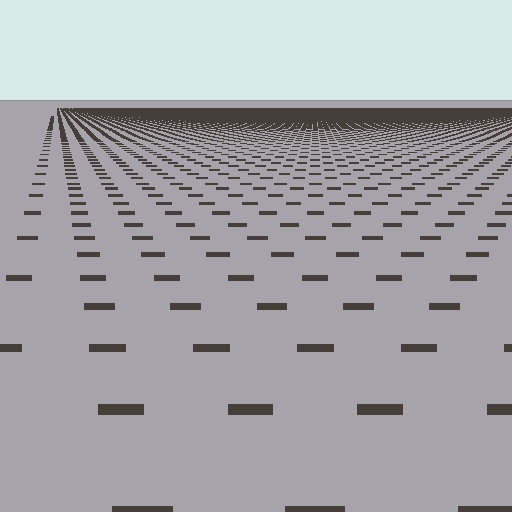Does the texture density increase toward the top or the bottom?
Density increases toward the top.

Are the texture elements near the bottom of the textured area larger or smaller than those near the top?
Larger. Near the bottom, elements are closer to the viewer and appear at a bigger on-screen size.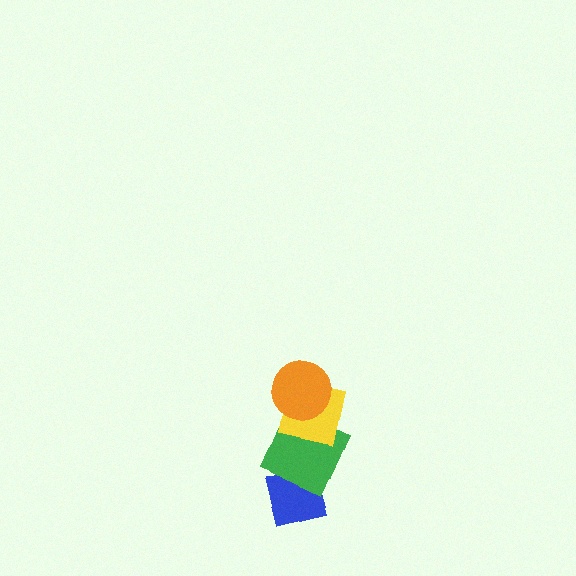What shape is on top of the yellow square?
The orange circle is on top of the yellow square.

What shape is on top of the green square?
The yellow square is on top of the green square.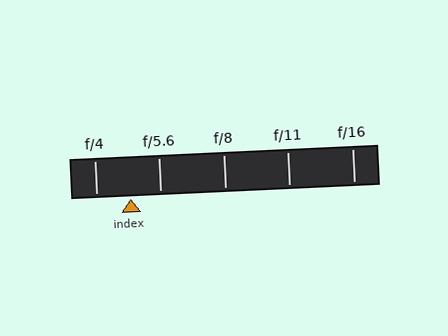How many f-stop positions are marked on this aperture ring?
There are 5 f-stop positions marked.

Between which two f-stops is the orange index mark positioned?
The index mark is between f/4 and f/5.6.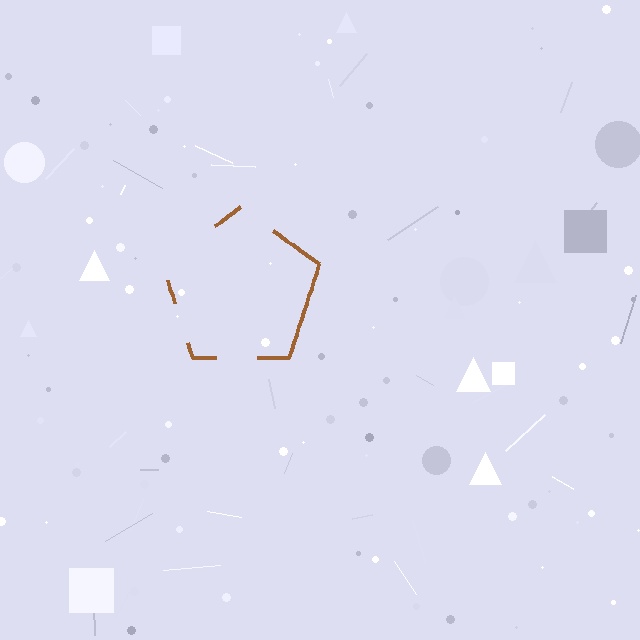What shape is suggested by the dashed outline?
The dashed outline suggests a pentagon.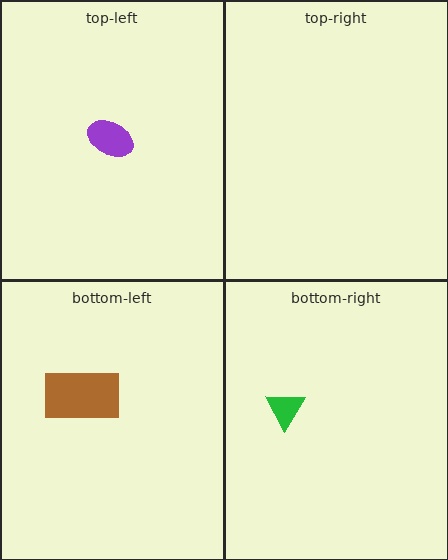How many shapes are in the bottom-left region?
1.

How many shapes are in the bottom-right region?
1.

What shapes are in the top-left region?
The purple ellipse.